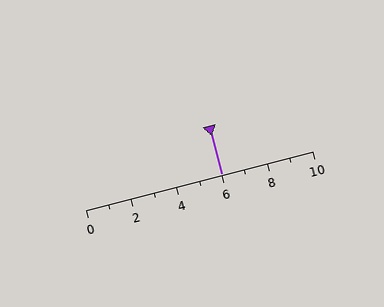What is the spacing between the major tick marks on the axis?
The major ticks are spaced 2 apart.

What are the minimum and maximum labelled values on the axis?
The axis runs from 0 to 10.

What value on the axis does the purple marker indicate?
The marker indicates approximately 6.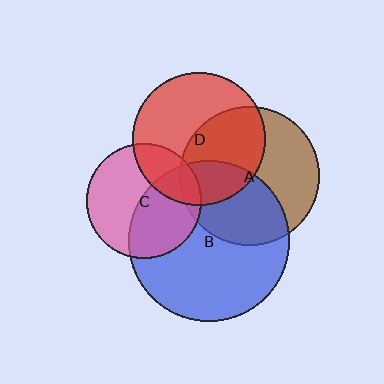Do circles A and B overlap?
Yes.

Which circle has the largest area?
Circle B (blue).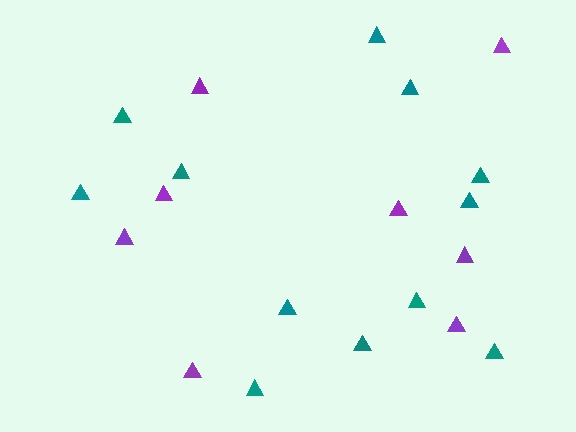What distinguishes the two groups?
There are 2 groups: one group of purple triangles (8) and one group of teal triangles (12).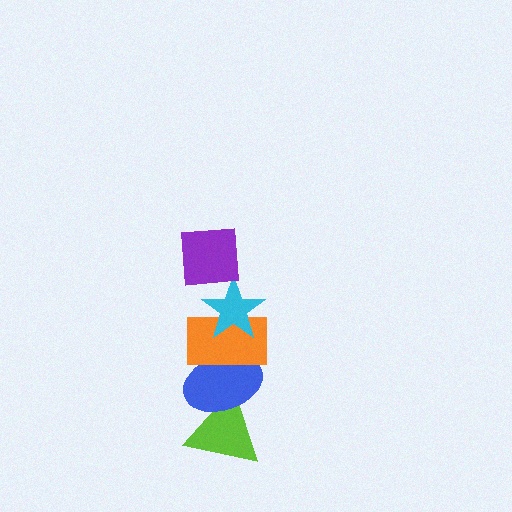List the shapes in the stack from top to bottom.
From top to bottom: the purple square, the cyan star, the orange rectangle, the blue ellipse, the lime triangle.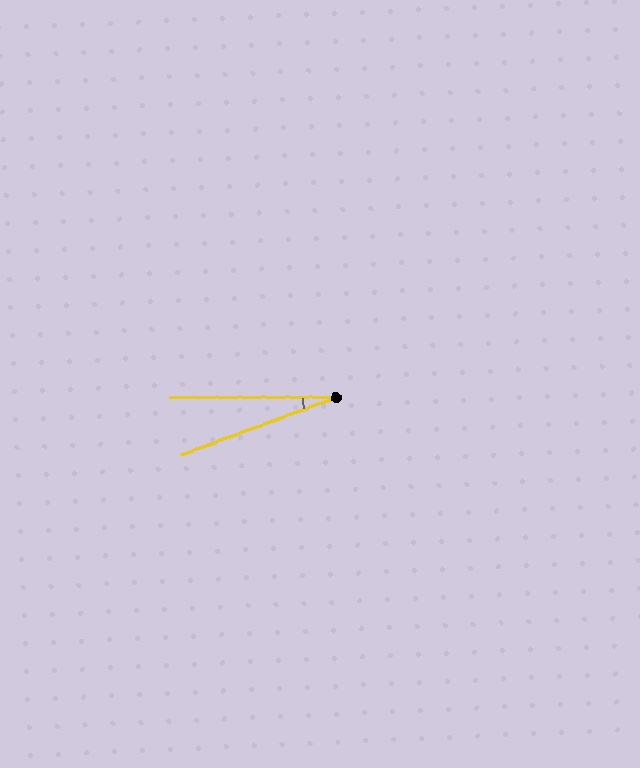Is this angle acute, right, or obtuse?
It is acute.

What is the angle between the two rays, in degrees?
Approximately 21 degrees.